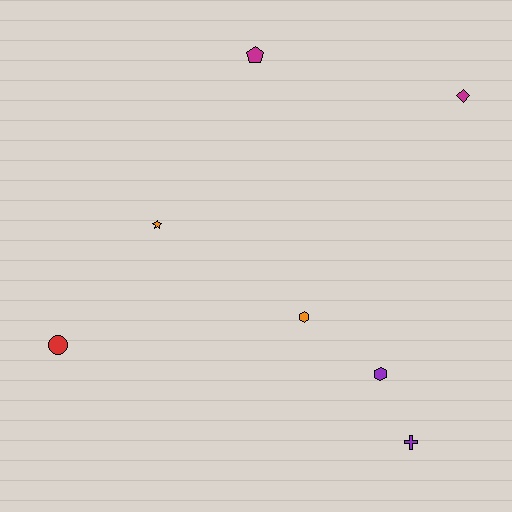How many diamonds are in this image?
There is 1 diamond.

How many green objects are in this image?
There are no green objects.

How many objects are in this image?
There are 7 objects.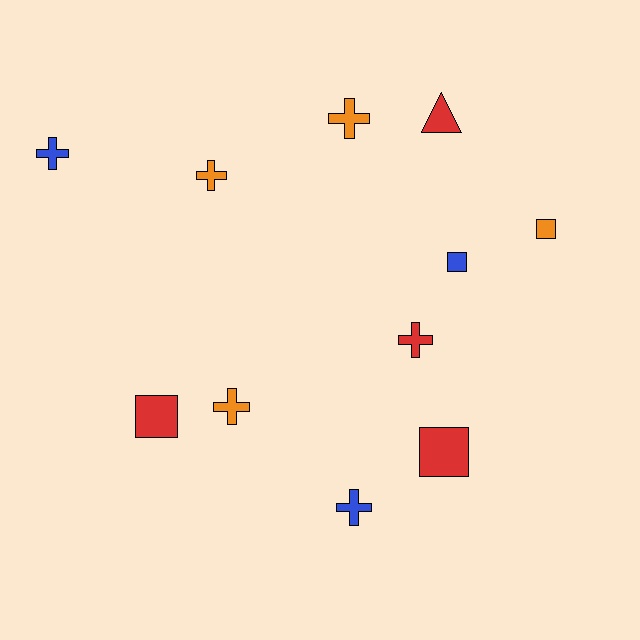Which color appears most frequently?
Orange, with 4 objects.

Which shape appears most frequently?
Cross, with 6 objects.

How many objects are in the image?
There are 11 objects.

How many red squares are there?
There are 2 red squares.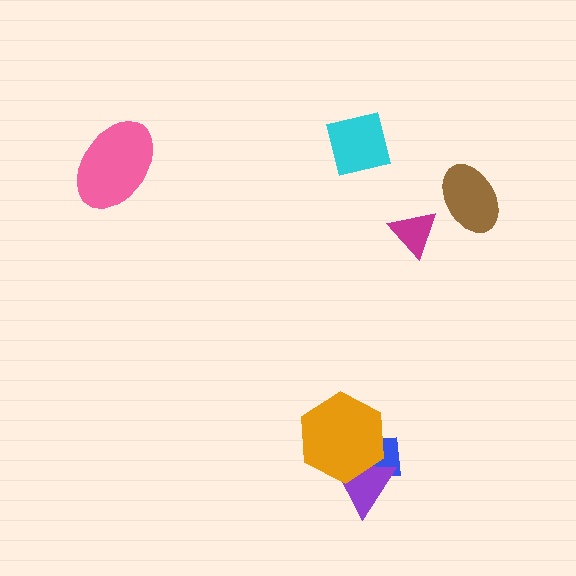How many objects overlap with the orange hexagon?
2 objects overlap with the orange hexagon.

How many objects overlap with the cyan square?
0 objects overlap with the cyan square.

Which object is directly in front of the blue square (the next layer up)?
The purple triangle is directly in front of the blue square.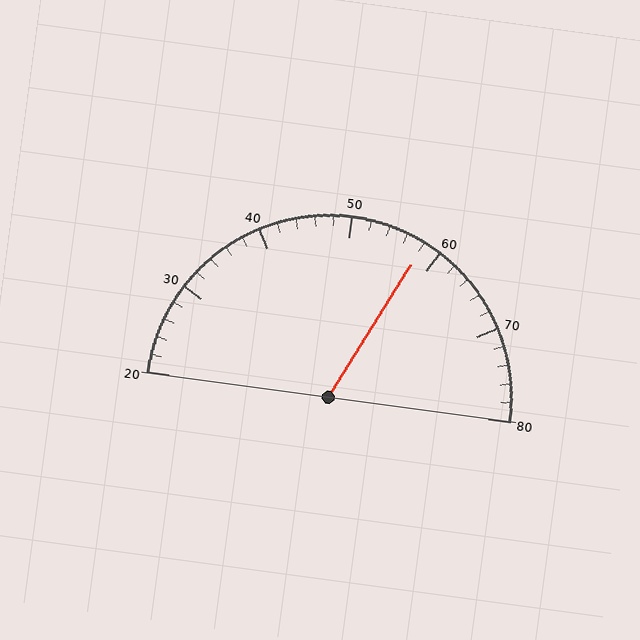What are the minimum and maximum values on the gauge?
The gauge ranges from 20 to 80.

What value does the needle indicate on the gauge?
The needle indicates approximately 58.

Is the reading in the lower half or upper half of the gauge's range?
The reading is in the upper half of the range (20 to 80).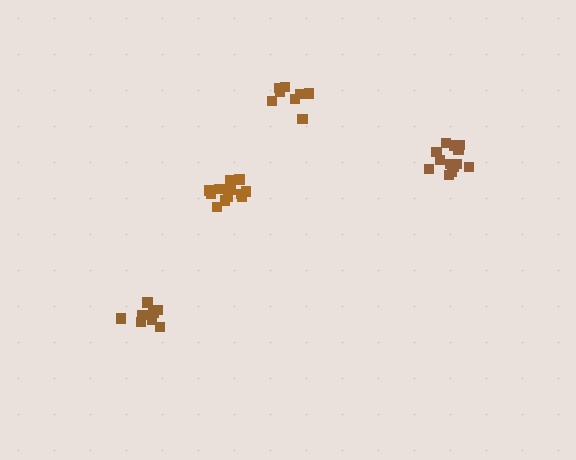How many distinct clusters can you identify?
There are 4 distinct clusters.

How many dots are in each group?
Group 1: 13 dots, Group 2: 8 dots, Group 3: 8 dots, Group 4: 13 dots (42 total).